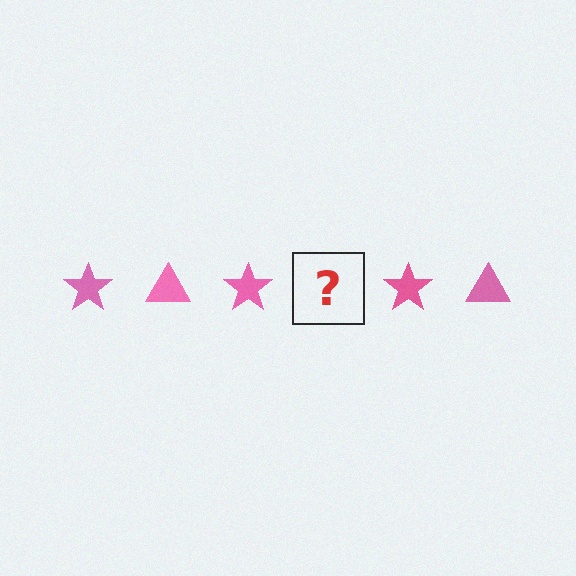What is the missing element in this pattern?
The missing element is a pink triangle.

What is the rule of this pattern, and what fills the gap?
The rule is that the pattern cycles through star, triangle shapes in pink. The gap should be filled with a pink triangle.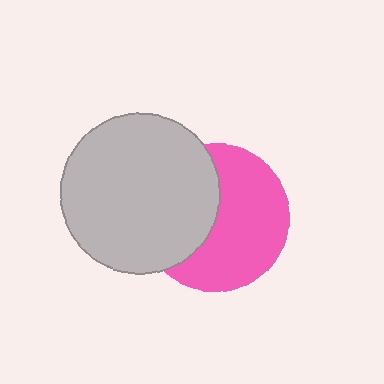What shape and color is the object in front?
The object in front is a light gray circle.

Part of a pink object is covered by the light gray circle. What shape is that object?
It is a circle.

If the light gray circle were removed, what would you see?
You would see the complete pink circle.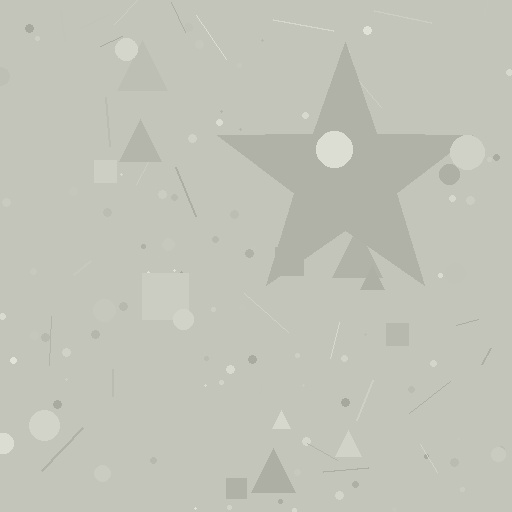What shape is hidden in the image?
A star is hidden in the image.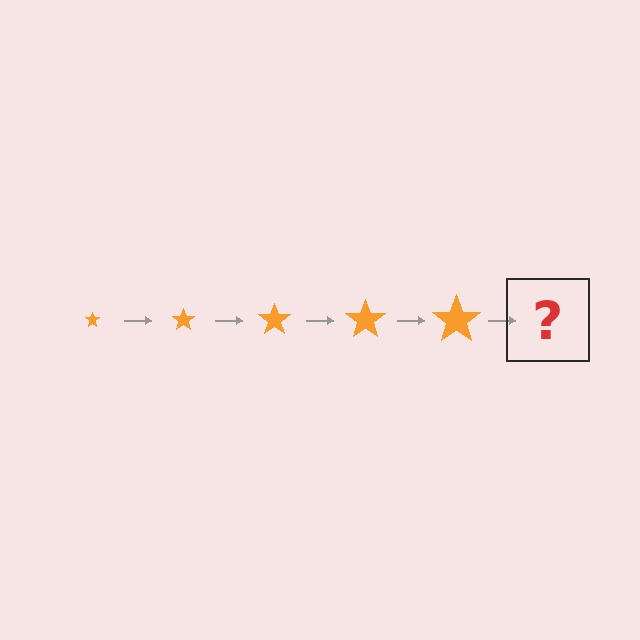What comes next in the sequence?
The next element should be an orange star, larger than the previous one.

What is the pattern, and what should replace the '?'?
The pattern is that the star gets progressively larger each step. The '?' should be an orange star, larger than the previous one.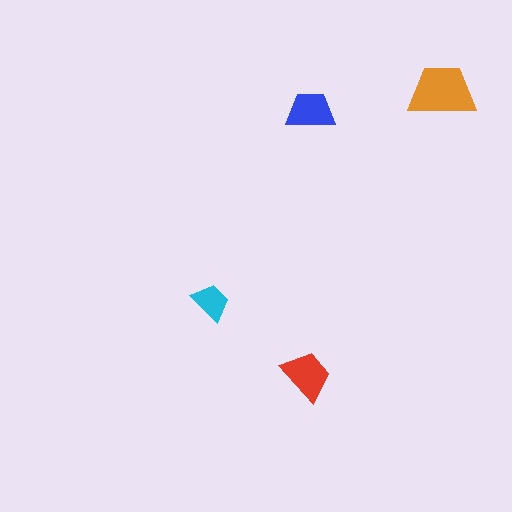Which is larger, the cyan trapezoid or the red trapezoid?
The red one.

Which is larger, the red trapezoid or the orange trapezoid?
The orange one.